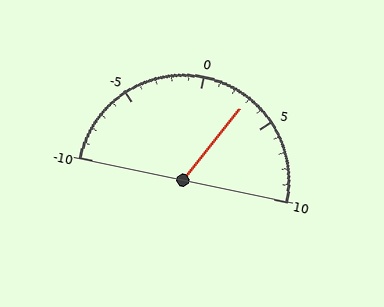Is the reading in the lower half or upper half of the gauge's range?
The reading is in the upper half of the range (-10 to 10).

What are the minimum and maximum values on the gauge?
The gauge ranges from -10 to 10.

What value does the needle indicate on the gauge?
The needle indicates approximately 3.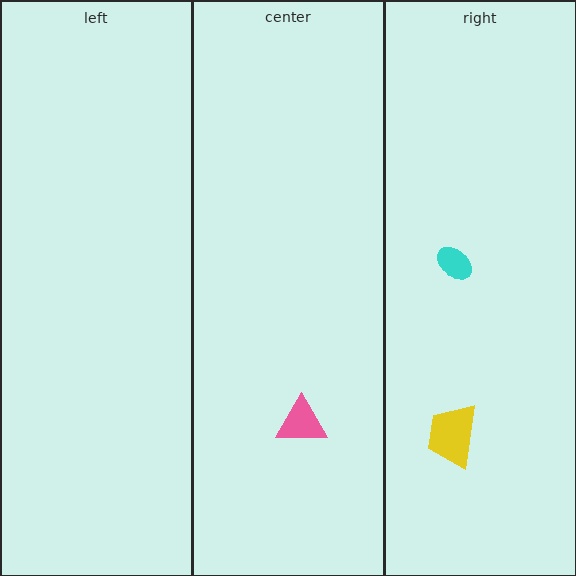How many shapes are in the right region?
2.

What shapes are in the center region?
The pink triangle.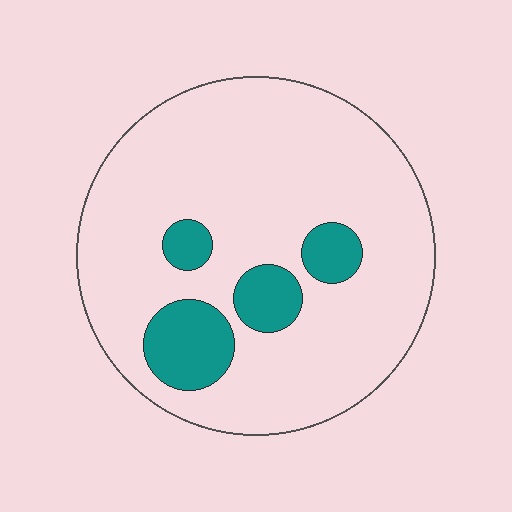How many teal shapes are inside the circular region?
4.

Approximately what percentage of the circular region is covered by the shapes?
Approximately 15%.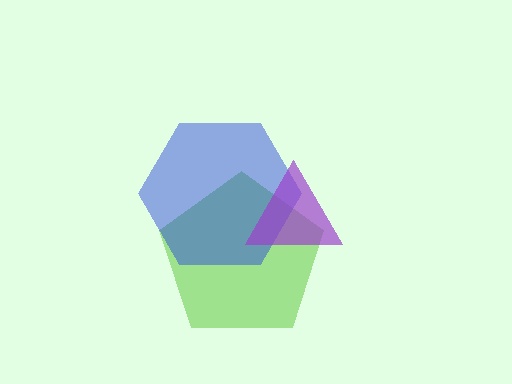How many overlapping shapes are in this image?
There are 3 overlapping shapes in the image.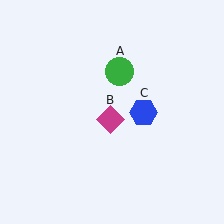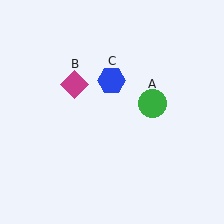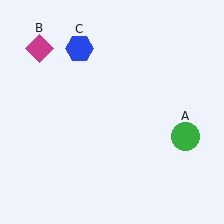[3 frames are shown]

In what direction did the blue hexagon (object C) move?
The blue hexagon (object C) moved up and to the left.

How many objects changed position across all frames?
3 objects changed position: green circle (object A), magenta diamond (object B), blue hexagon (object C).